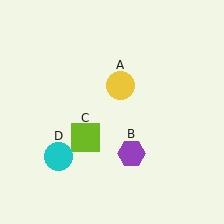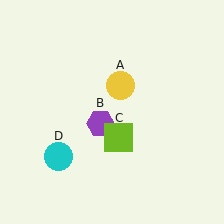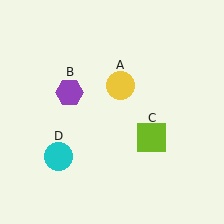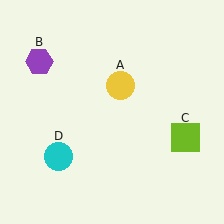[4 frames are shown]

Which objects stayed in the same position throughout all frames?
Yellow circle (object A) and cyan circle (object D) remained stationary.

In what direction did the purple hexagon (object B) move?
The purple hexagon (object B) moved up and to the left.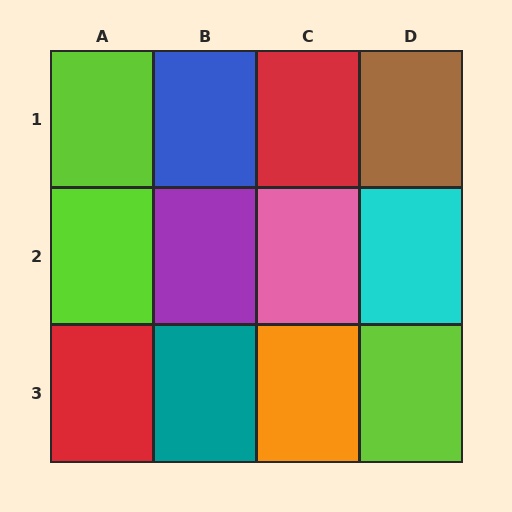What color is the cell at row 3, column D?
Lime.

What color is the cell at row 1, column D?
Brown.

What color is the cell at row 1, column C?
Red.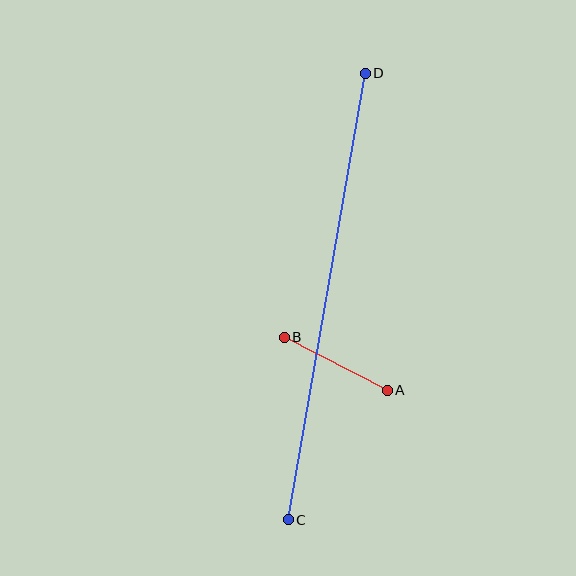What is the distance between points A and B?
The distance is approximately 116 pixels.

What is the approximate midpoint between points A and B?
The midpoint is at approximately (336, 364) pixels.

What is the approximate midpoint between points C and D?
The midpoint is at approximately (327, 297) pixels.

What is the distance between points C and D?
The distance is approximately 453 pixels.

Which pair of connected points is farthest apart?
Points C and D are farthest apart.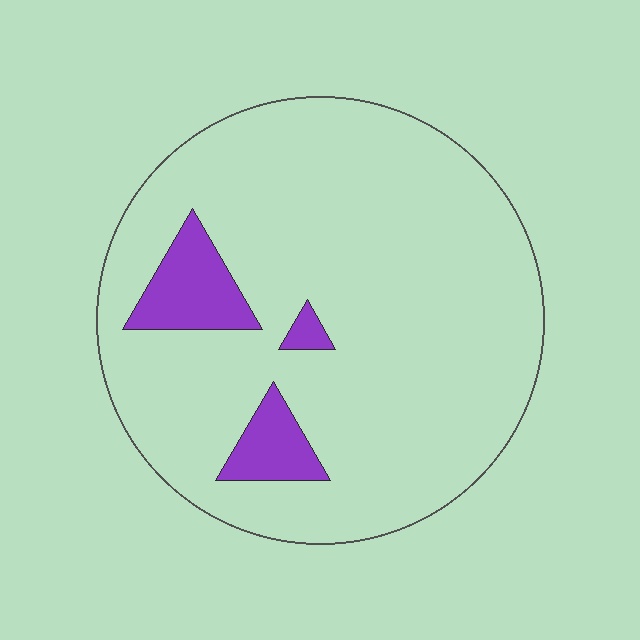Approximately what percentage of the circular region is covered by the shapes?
Approximately 10%.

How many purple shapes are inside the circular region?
3.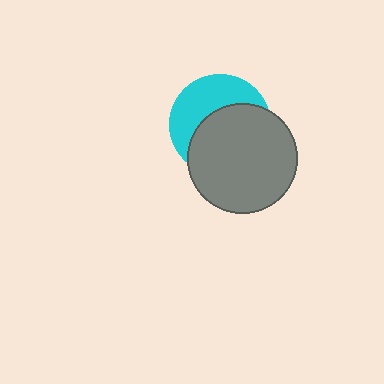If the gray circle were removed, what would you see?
You would see the complete cyan circle.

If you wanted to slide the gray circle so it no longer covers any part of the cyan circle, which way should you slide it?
Slide it toward the lower-right — that is the most direct way to separate the two shapes.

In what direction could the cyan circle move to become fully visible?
The cyan circle could move toward the upper-left. That would shift it out from behind the gray circle entirely.